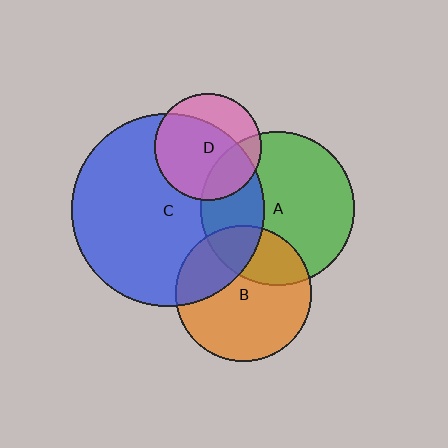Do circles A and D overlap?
Yes.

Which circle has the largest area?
Circle C (blue).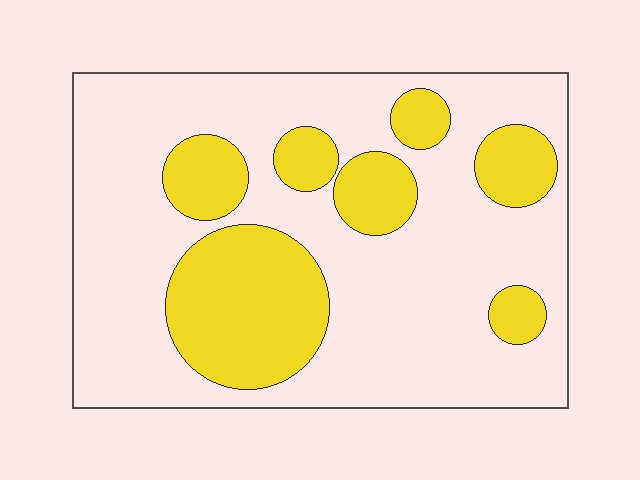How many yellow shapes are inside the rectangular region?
7.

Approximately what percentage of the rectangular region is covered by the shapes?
Approximately 30%.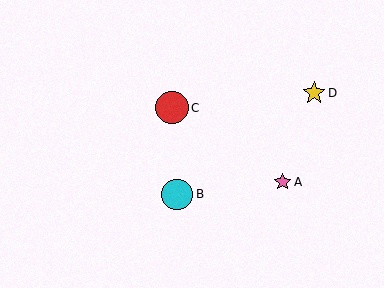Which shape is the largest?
The red circle (labeled C) is the largest.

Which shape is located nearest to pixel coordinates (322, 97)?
The yellow star (labeled D) at (314, 93) is nearest to that location.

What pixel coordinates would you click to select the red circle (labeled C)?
Click at (172, 108) to select the red circle C.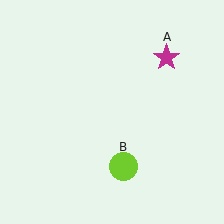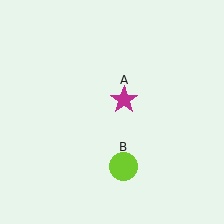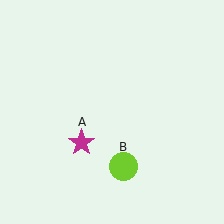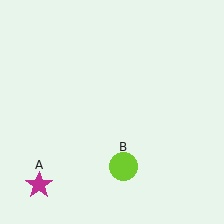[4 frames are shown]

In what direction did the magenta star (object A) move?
The magenta star (object A) moved down and to the left.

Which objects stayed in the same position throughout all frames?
Lime circle (object B) remained stationary.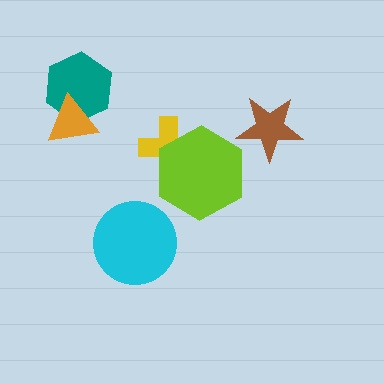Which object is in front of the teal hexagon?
The orange triangle is in front of the teal hexagon.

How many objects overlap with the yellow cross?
1 object overlaps with the yellow cross.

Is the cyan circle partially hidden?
No, no other shape covers it.